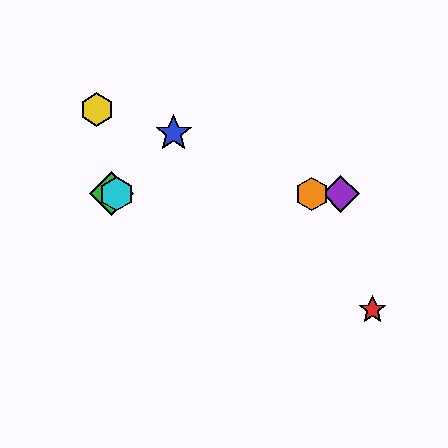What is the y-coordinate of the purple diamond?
The purple diamond is at y≈194.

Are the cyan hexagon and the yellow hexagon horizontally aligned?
No, the cyan hexagon is at y≈194 and the yellow hexagon is at y≈110.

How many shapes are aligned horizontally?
4 shapes (the green diamond, the purple diamond, the orange hexagon, the cyan hexagon) are aligned horizontally.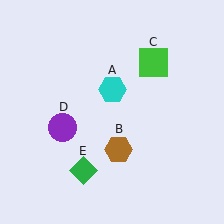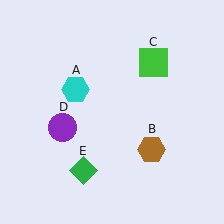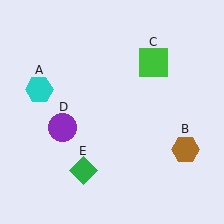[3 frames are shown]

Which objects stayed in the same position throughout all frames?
Green square (object C) and purple circle (object D) and green diamond (object E) remained stationary.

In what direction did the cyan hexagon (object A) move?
The cyan hexagon (object A) moved left.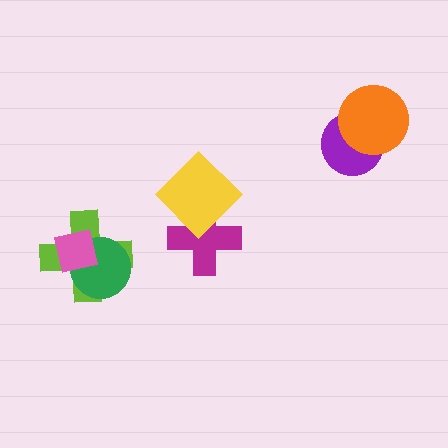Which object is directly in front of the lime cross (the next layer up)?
The green circle is directly in front of the lime cross.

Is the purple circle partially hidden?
Yes, it is partially covered by another shape.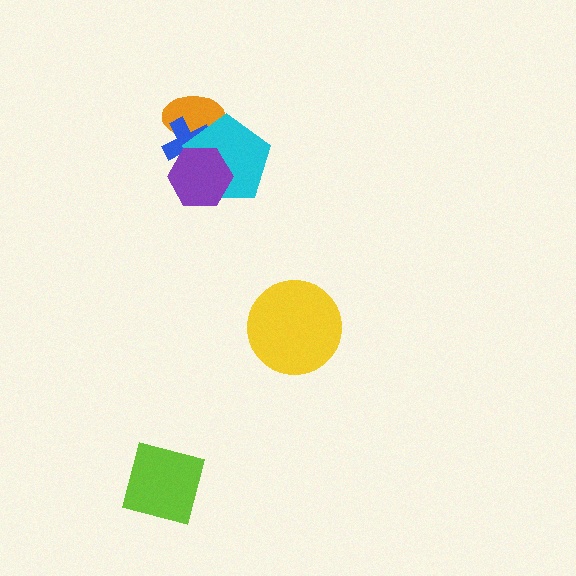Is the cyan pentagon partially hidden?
Yes, it is partially covered by another shape.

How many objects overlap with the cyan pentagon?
3 objects overlap with the cyan pentagon.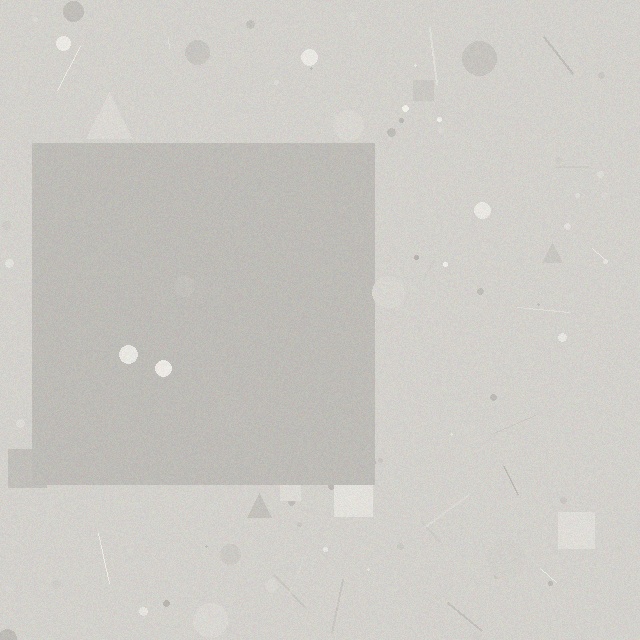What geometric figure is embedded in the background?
A square is embedded in the background.